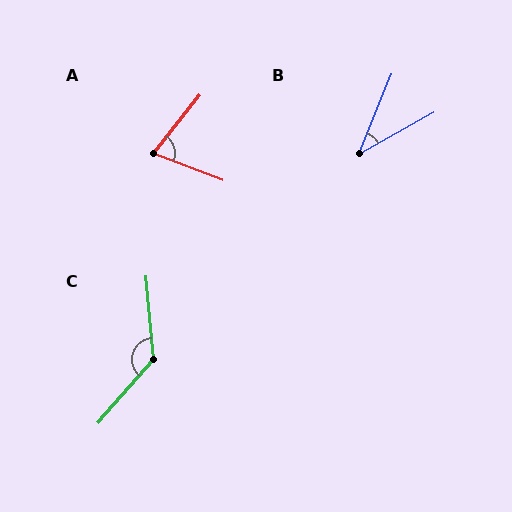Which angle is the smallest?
B, at approximately 39 degrees.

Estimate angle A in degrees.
Approximately 72 degrees.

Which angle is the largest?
C, at approximately 133 degrees.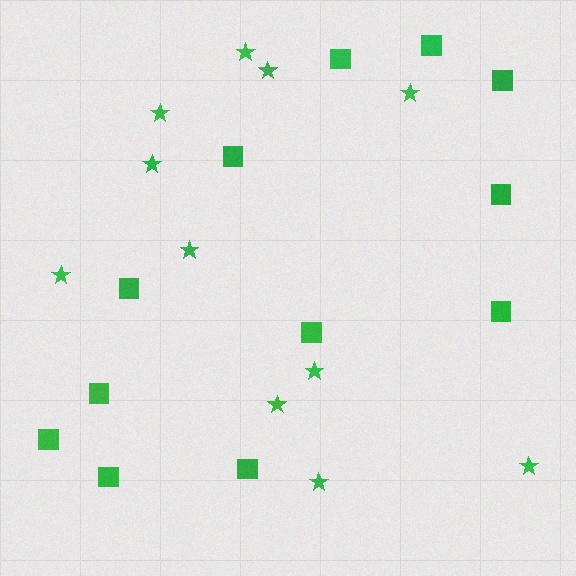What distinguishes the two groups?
There are 2 groups: one group of stars (11) and one group of squares (12).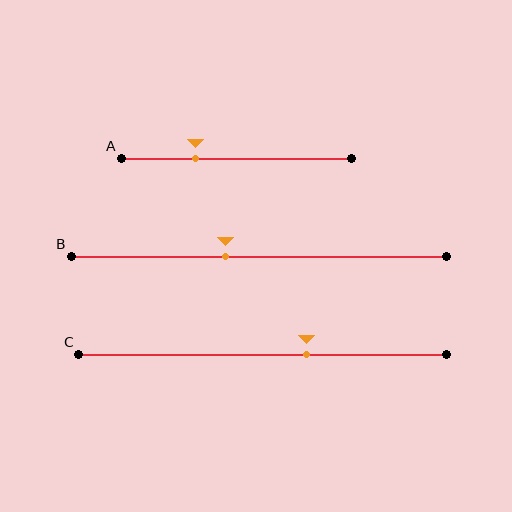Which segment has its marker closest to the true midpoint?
Segment B has its marker closest to the true midpoint.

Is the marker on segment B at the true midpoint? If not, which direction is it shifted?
No, the marker on segment B is shifted to the left by about 9% of the segment length.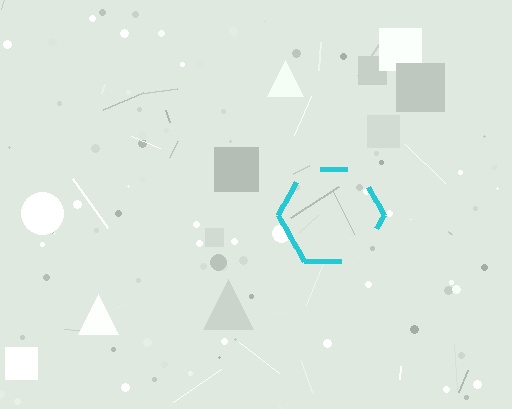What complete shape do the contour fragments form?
The contour fragments form a hexagon.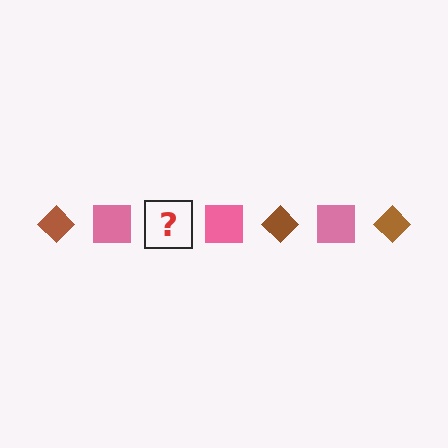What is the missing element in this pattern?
The missing element is a brown diamond.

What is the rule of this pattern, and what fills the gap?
The rule is that the pattern alternates between brown diamond and pink square. The gap should be filled with a brown diamond.